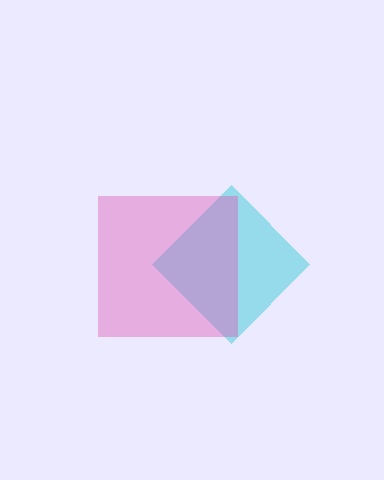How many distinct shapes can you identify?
There are 2 distinct shapes: a cyan diamond, a pink square.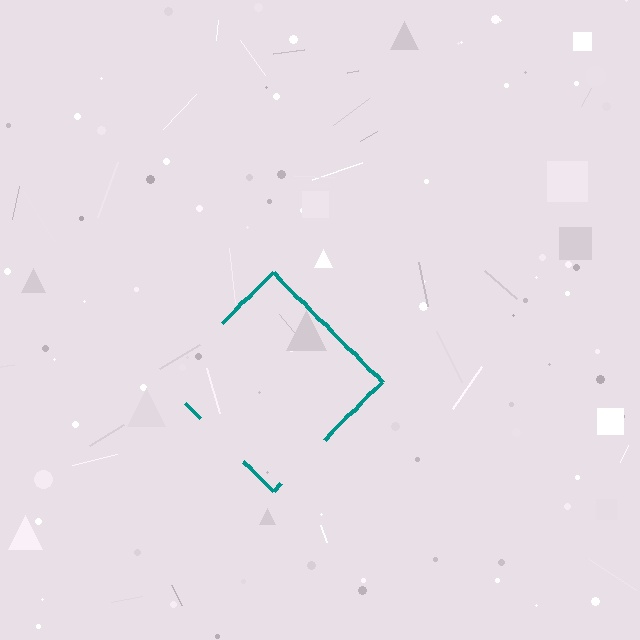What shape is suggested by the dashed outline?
The dashed outline suggests a diamond.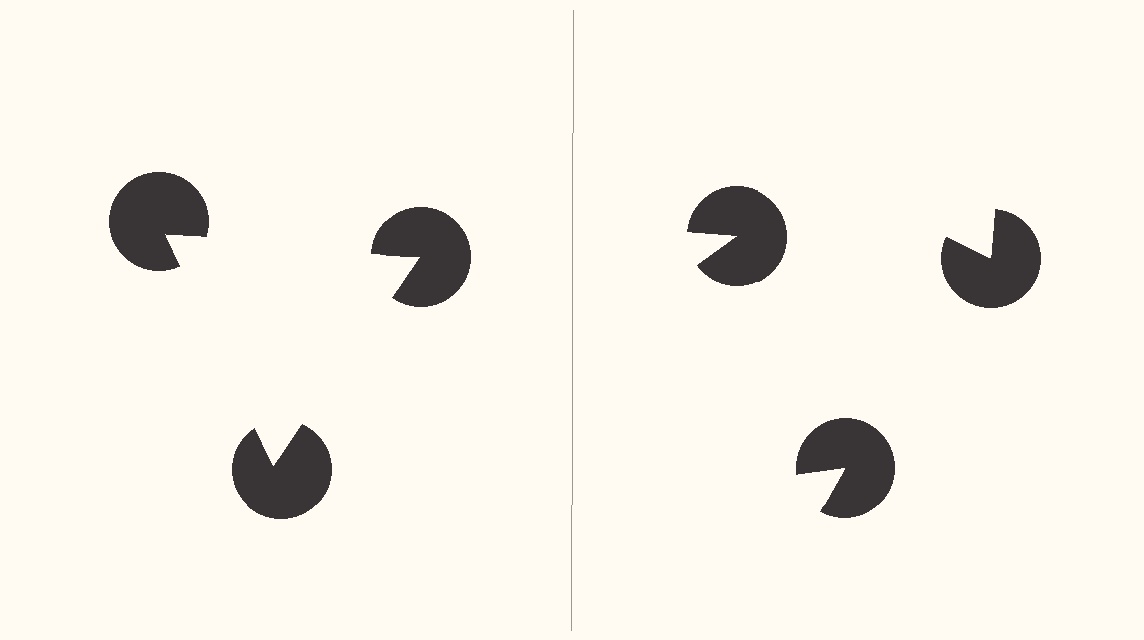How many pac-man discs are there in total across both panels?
6 — 3 on each side.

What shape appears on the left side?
An illusory triangle.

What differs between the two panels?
The pac-man discs are positioned identically on both sides; only the wedge orientations differ. On the left they align to a triangle; on the right they are misaligned.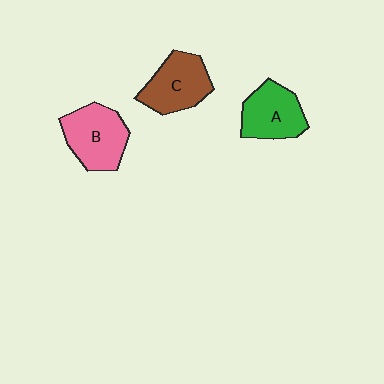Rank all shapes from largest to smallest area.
From largest to smallest: B (pink), C (brown), A (green).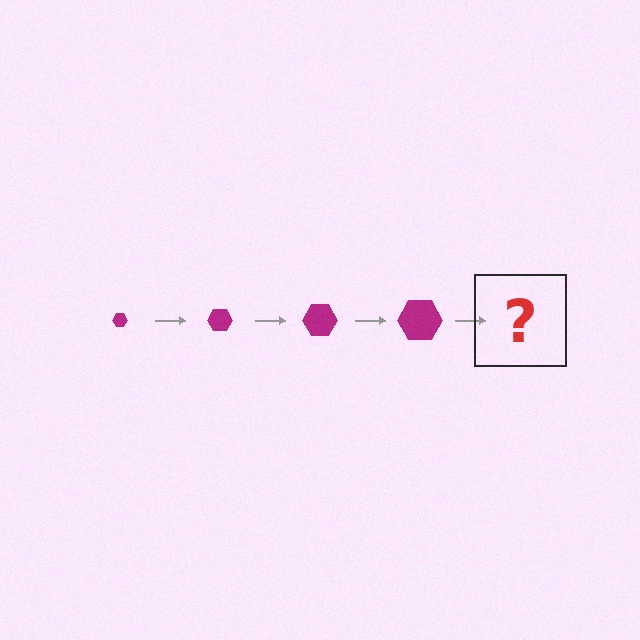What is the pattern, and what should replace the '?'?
The pattern is that the hexagon gets progressively larger each step. The '?' should be a magenta hexagon, larger than the previous one.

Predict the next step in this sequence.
The next step is a magenta hexagon, larger than the previous one.